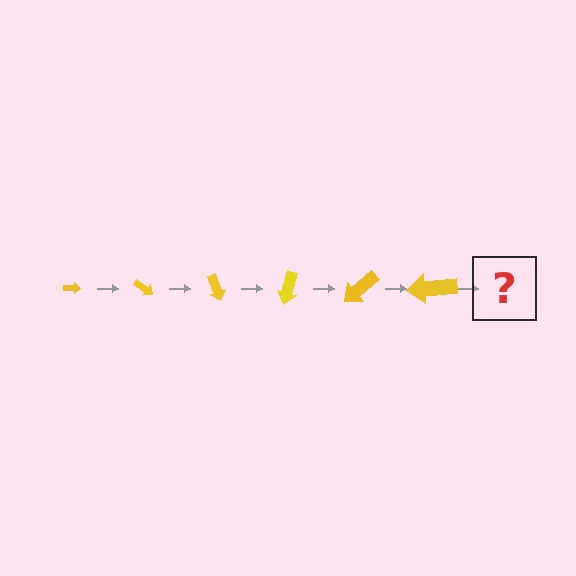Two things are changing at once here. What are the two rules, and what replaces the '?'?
The two rules are that the arrow grows larger each step and it rotates 35 degrees each step. The '?' should be an arrow, larger than the previous one and rotated 210 degrees from the start.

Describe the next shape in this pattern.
It should be an arrow, larger than the previous one and rotated 210 degrees from the start.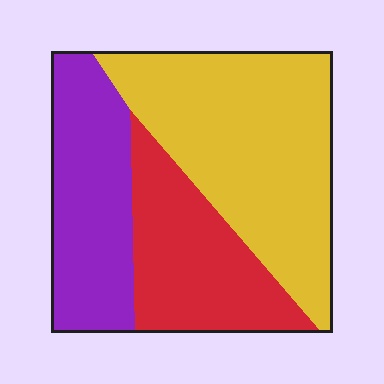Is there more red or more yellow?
Yellow.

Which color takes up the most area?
Yellow, at roughly 45%.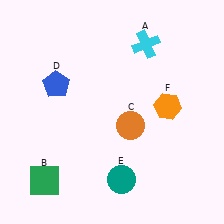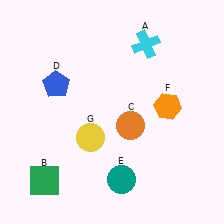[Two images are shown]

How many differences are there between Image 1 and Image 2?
There is 1 difference between the two images.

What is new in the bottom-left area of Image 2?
A yellow circle (G) was added in the bottom-left area of Image 2.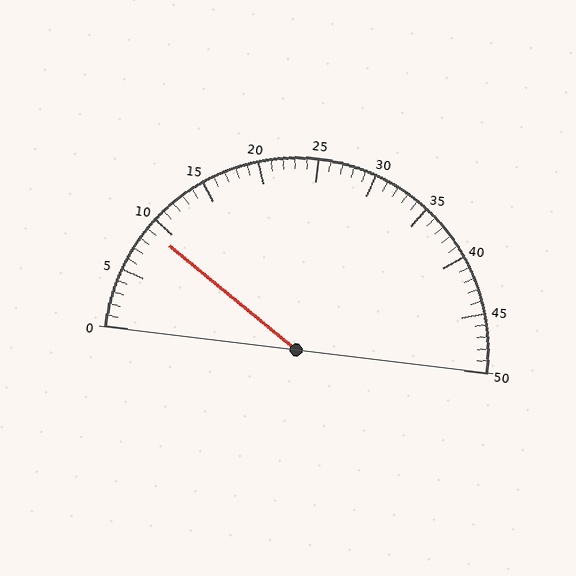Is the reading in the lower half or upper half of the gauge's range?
The reading is in the lower half of the range (0 to 50).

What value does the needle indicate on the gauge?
The needle indicates approximately 9.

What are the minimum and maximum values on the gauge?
The gauge ranges from 0 to 50.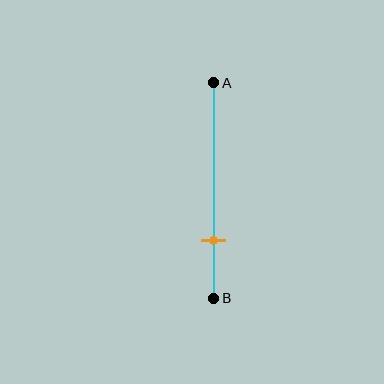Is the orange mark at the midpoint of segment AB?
No, the mark is at about 75% from A, not at the 50% midpoint.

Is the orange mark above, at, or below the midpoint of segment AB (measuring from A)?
The orange mark is below the midpoint of segment AB.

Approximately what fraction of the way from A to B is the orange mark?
The orange mark is approximately 75% of the way from A to B.